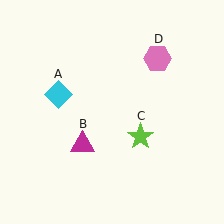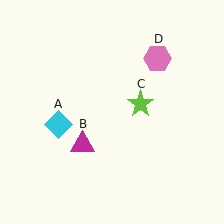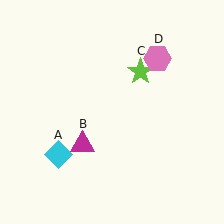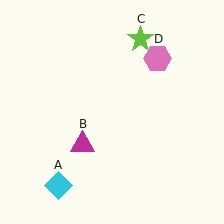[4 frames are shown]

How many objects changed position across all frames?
2 objects changed position: cyan diamond (object A), lime star (object C).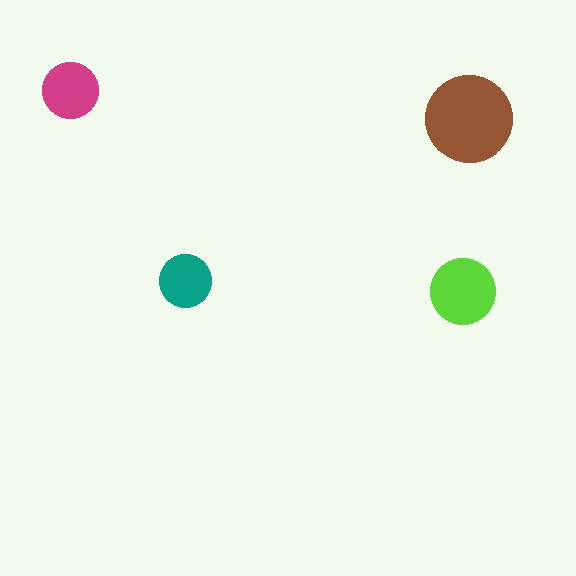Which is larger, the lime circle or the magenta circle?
The lime one.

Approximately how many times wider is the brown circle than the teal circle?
About 1.5 times wider.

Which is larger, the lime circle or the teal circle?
The lime one.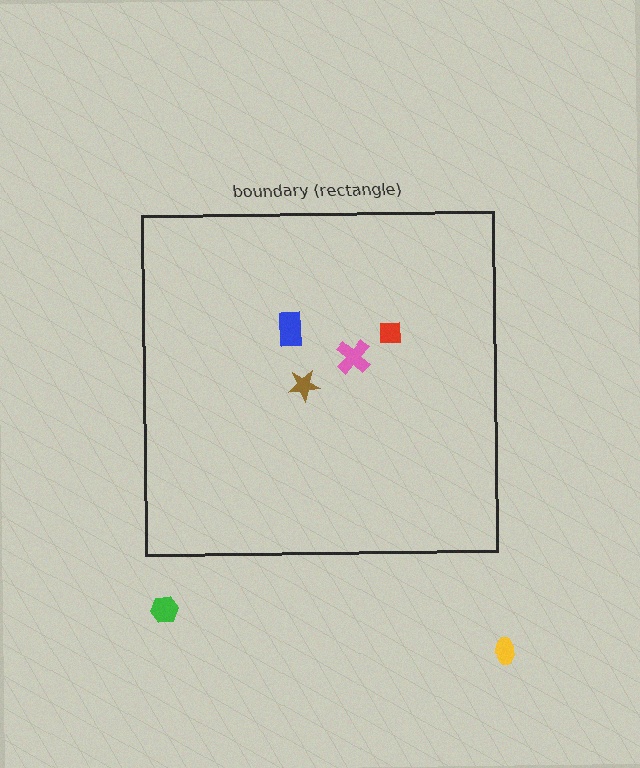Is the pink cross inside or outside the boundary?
Inside.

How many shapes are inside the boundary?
4 inside, 2 outside.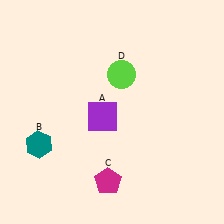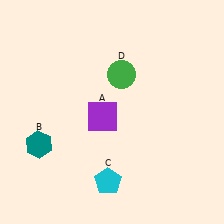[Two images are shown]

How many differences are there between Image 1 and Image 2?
There are 2 differences between the two images.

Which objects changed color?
C changed from magenta to cyan. D changed from lime to green.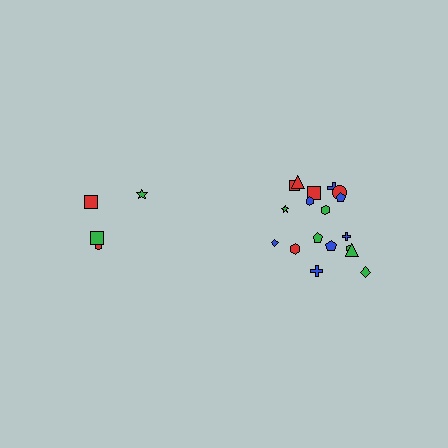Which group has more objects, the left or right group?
The right group.